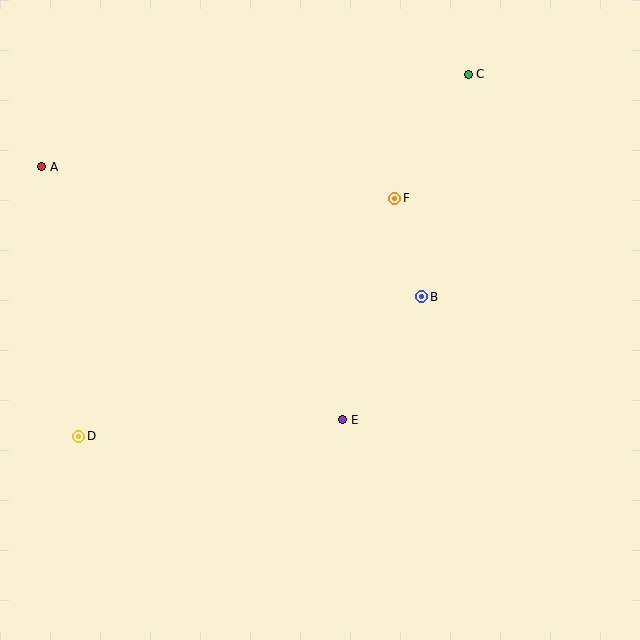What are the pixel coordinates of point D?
Point D is at (79, 436).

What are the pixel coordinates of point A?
Point A is at (42, 167).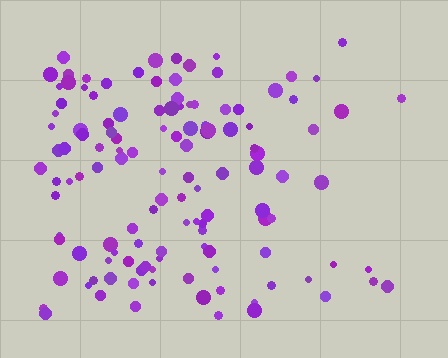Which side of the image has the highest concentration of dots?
The left.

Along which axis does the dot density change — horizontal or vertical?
Horizontal.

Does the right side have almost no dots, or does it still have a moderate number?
Still a moderate number, just noticeably fewer than the left.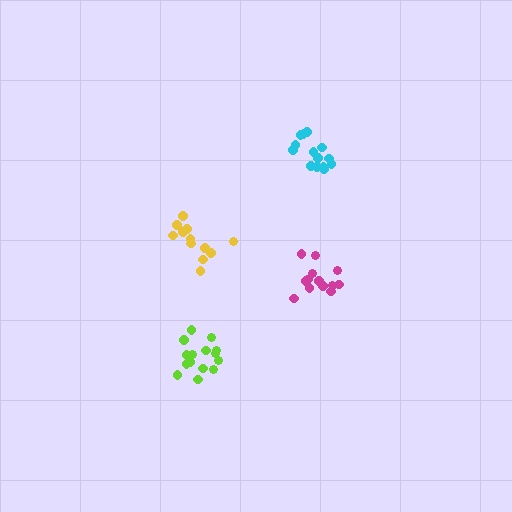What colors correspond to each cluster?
The clusters are colored: magenta, yellow, cyan, lime.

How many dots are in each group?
Group 1: 13 dots, Group 2: 12 dots, Group 3: 15 dots, Group 4: 15 dots (55 total).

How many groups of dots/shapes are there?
There are 4 groups.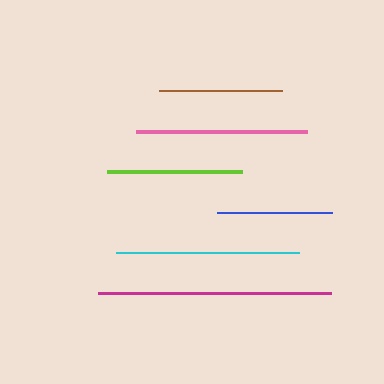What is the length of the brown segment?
The brown segment is approximately 123 pixels long.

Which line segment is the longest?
The magenta line is the longest at approximately 234 pixels.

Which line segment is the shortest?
The blue line is the shortest at approximately 115 pixels.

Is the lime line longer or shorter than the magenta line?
The magenta line is longer than the lime line.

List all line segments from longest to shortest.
From longest to shortest: magenta, cyan, pink, lime, brown, blue.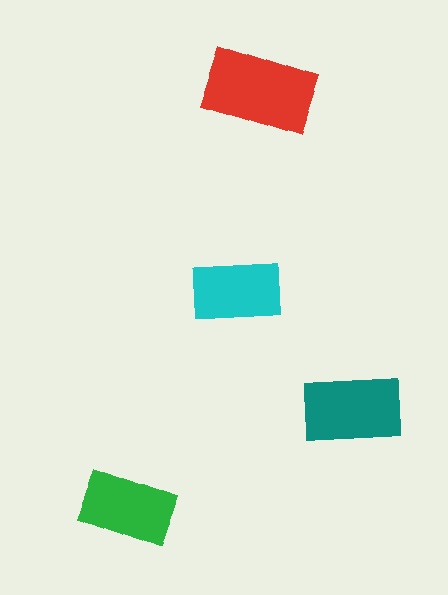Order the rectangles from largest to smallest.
the red one, the teal one, the green one, the cyan one.